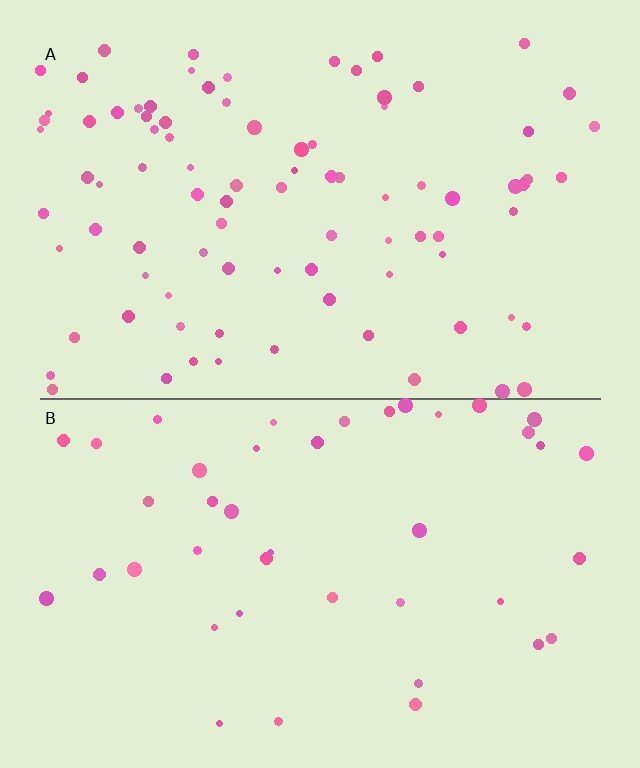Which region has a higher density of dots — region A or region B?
A (the top).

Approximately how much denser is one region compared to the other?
Approximately 2.1× — region A over region B.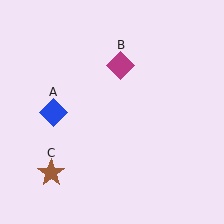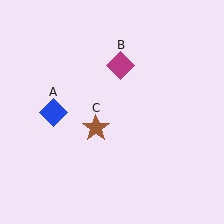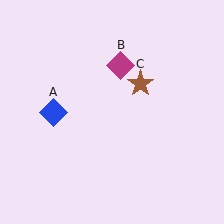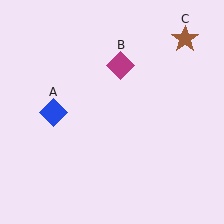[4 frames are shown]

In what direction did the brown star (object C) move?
The brown star (object C) moved up and to the right.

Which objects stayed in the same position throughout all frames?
Blue diamond (object A) and magenta diamond (object B) remained stationary.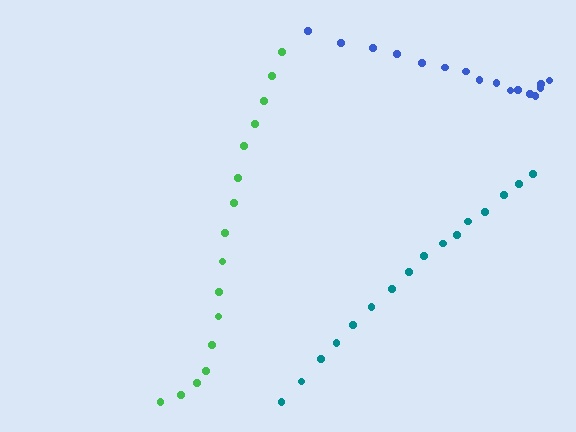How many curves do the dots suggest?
There are 3 distinct paths.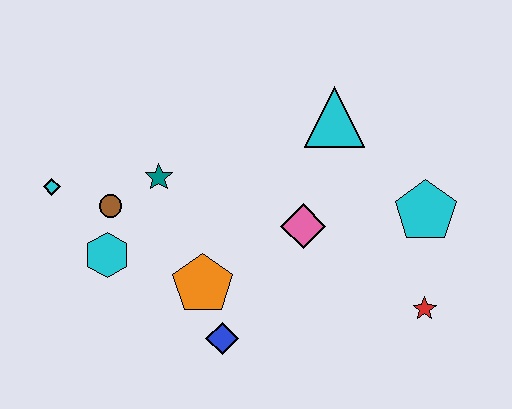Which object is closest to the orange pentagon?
The blue diamond is closest to the orange pentagon.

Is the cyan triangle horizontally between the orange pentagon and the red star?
Yes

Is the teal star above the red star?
Yes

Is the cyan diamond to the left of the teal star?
Yes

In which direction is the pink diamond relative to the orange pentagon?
The pink diamond is to the right of the orange pentagon.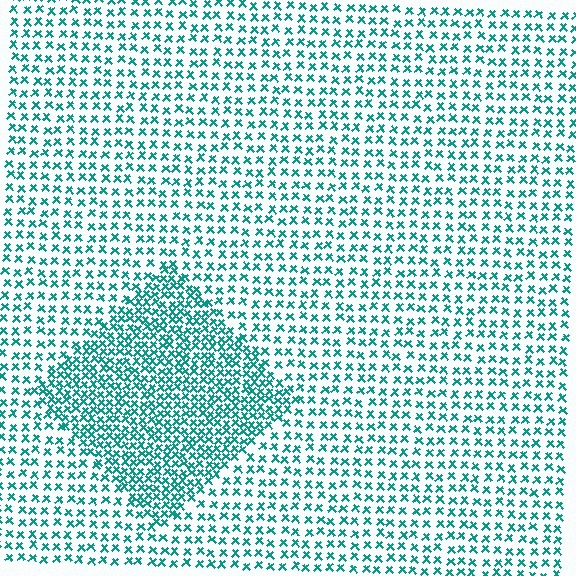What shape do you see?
I see a diamond.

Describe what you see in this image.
The image contains small teal elements arranged at two different densities. A diamond-shaped region is visible where the elements are more densely packed than the surrounding area.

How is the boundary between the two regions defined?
The boundary is defined by a change in element density (approximately 2.0x ratio). All elements are the same color, size, and shape.